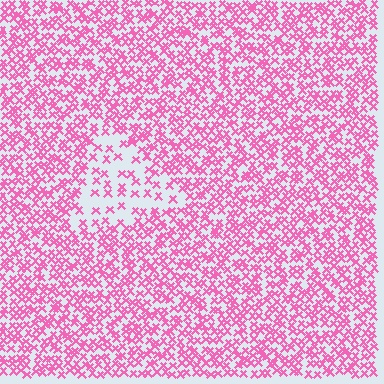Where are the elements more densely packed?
The elements are more densely packed outside the triangle boundary.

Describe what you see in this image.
The image contains small pink elements arranged at two different densities. A triangle-shaped region is visible where the elements are less densely packed than the surrounding area.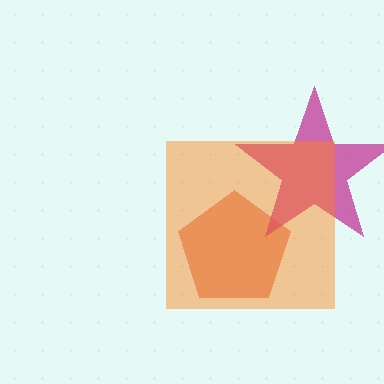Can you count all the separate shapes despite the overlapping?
Yes, there are 3 separate shapes.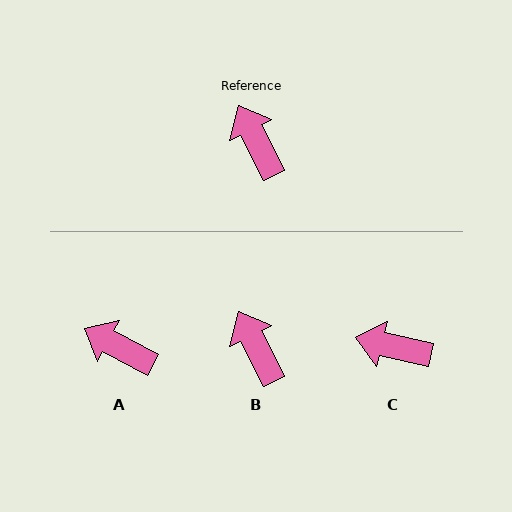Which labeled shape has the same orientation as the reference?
B.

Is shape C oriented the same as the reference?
No, it is off by about 50 degrees.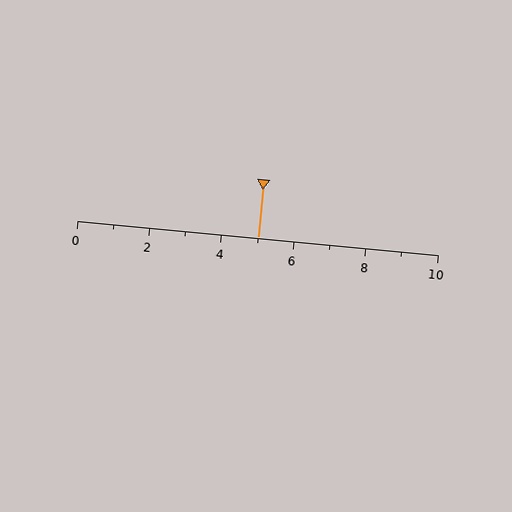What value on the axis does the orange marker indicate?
The marker indicates approximately 5.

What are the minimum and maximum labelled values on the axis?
The axis runs from 0 to 10.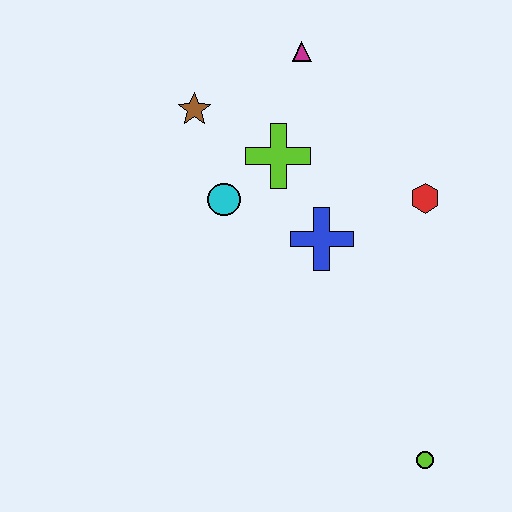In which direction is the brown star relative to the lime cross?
The brown star is to the left of the lime cross.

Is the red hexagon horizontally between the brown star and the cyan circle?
No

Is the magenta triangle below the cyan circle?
No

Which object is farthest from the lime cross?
The lime circle is farthest from the lime cross.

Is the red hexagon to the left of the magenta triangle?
No